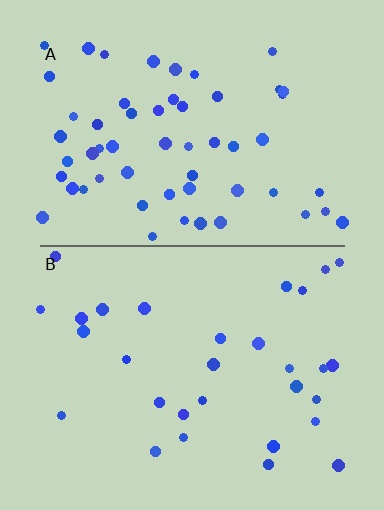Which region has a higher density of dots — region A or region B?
A (the top).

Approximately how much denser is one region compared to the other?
Approximately 1.9× — region A over region B.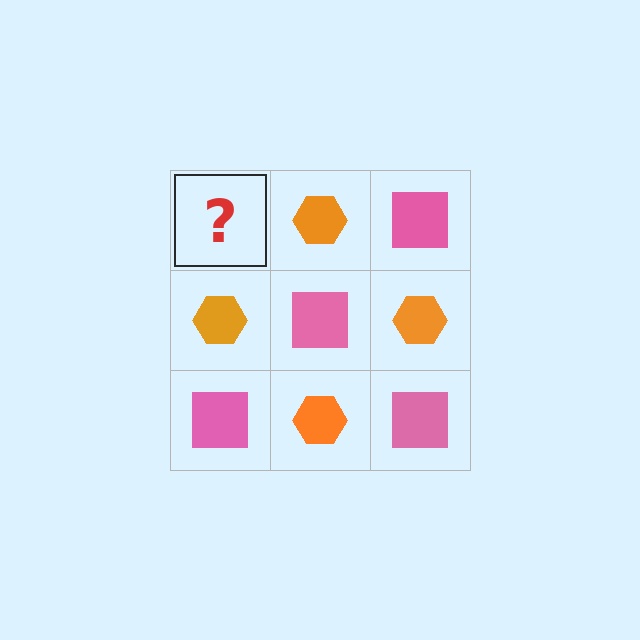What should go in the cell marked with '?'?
The missing cell should contain a pink square.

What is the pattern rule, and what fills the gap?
The rule is that it alternates pink square and orange hexagon in a checkerboard pattern. The gap should be filled with a pink square.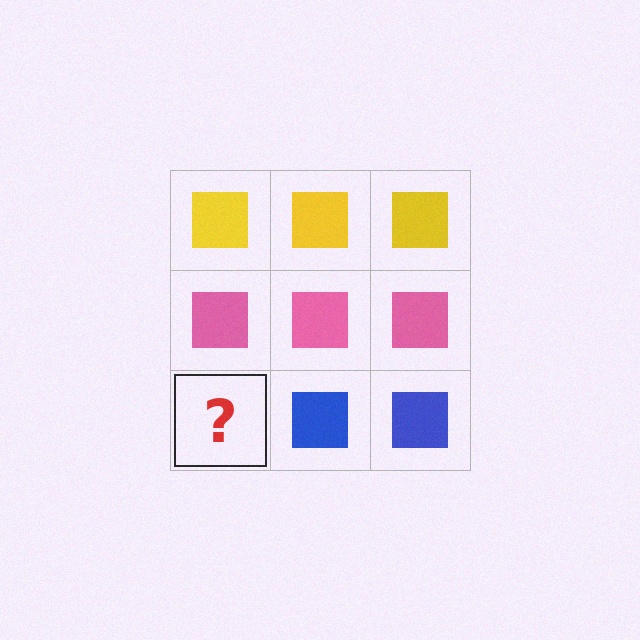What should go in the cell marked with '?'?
The missing cell should contain a blue square.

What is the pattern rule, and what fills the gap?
The rule is that each row has a consistent color. The gap should be filled with a blue square.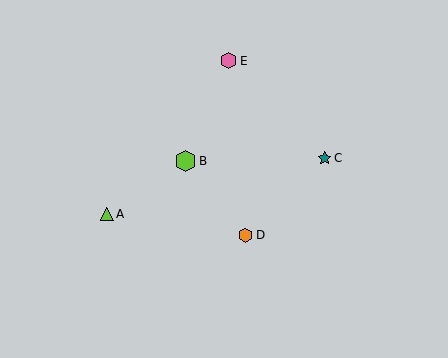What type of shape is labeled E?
Shape E is a pink hexagon.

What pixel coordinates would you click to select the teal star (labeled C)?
Click at (325, 159) to select the teal star C.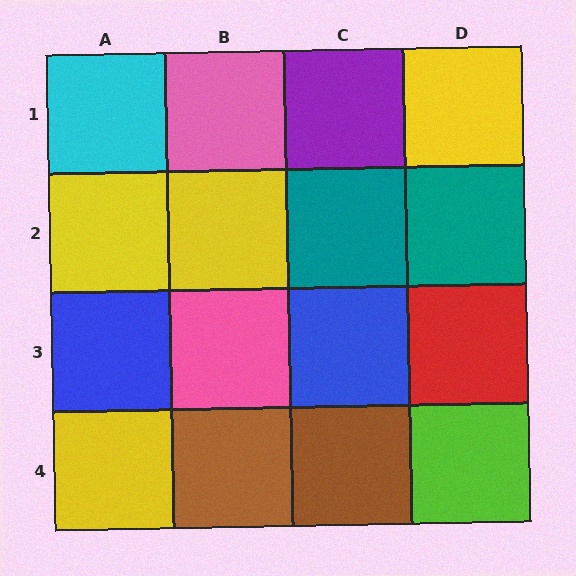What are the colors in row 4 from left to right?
Yellow, brown, brown, lime.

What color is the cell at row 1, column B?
Pink.